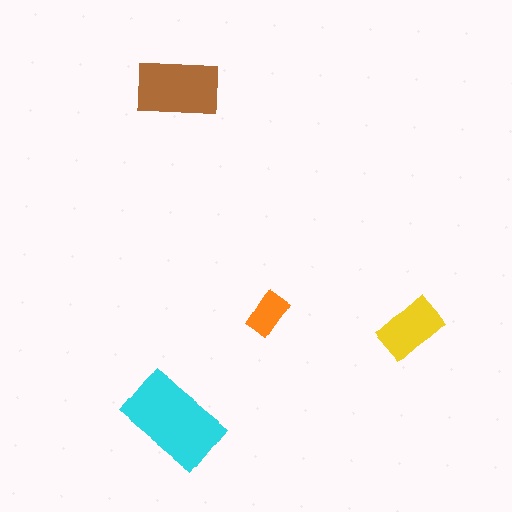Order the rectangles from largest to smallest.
the cyan one, the brown one, the yellow one, the orange one.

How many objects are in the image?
There are 4 objects in the image.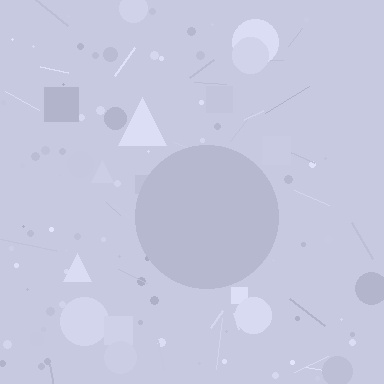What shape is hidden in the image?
A circle is hidden in the image.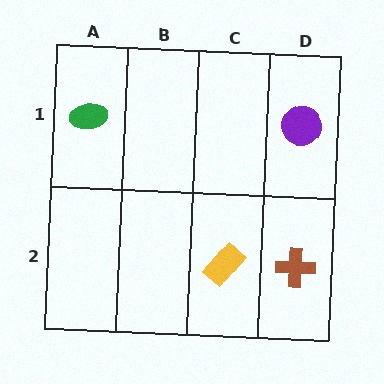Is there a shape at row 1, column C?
No, that cell is empty.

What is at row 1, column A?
A green ellipse.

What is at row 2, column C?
A yellow rectangle.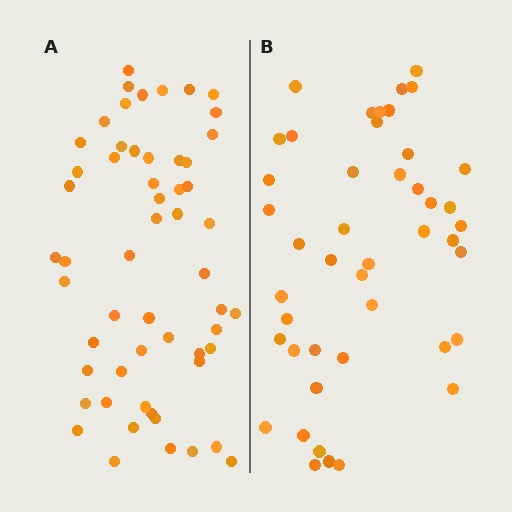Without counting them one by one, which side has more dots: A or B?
Region A (the left region) has more dots.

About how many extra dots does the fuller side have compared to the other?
Region A has roughly 12 or so more dots than region B.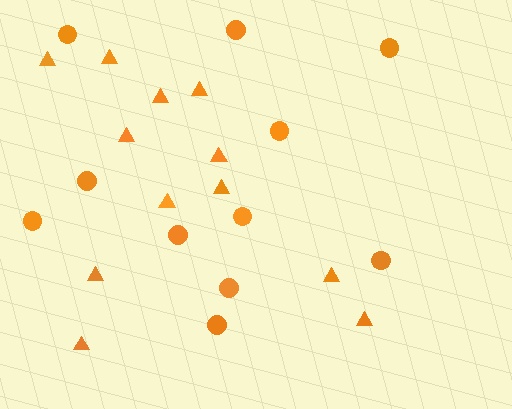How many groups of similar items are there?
There are 2 groups: one group of triangles (12) and one group of circles (11).